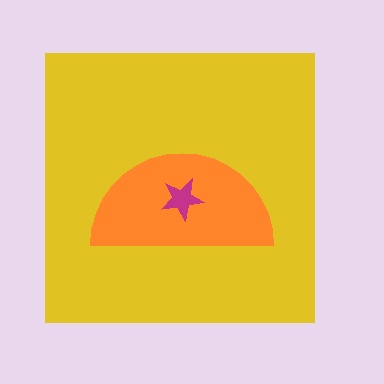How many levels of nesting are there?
3.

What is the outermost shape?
The yellow square.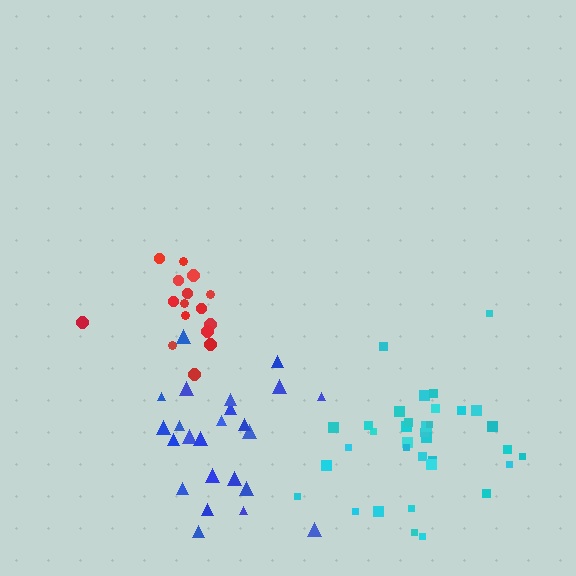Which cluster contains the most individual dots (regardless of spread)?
Cyan (35).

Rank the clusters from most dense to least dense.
cyan, blue, red.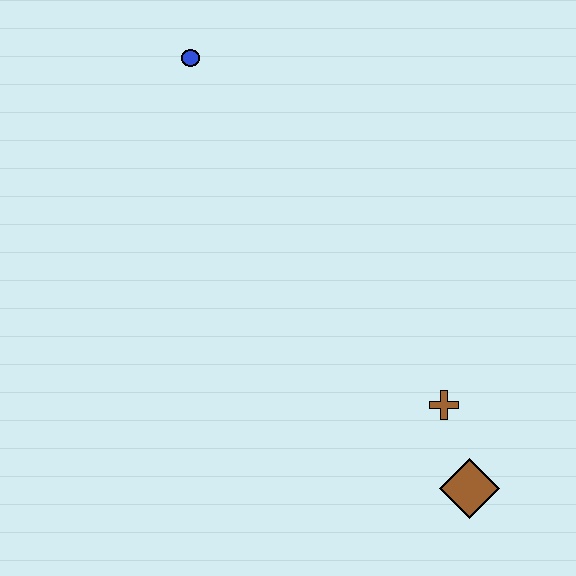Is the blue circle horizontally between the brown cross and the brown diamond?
No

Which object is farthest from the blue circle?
The brown diamond is farthest from the blue circle.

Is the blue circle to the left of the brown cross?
Yes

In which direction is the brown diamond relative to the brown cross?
The brown diamond is below the brown cross.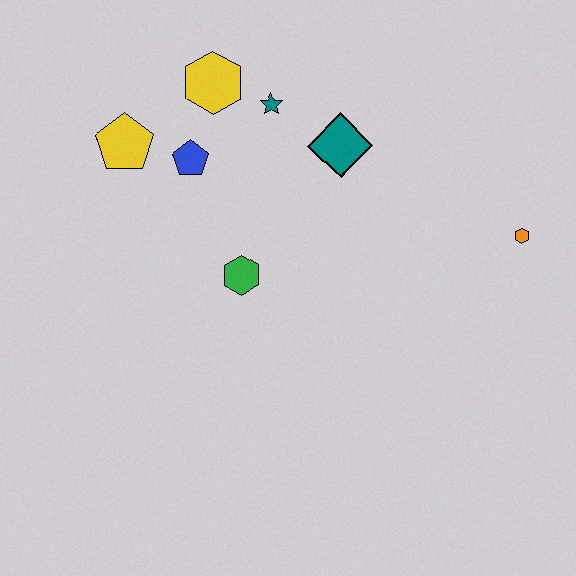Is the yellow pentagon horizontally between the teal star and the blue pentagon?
No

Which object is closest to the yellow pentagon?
The blue pentagon is closest to the yellow pentagon.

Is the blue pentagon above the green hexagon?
Yes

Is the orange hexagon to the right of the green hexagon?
Yes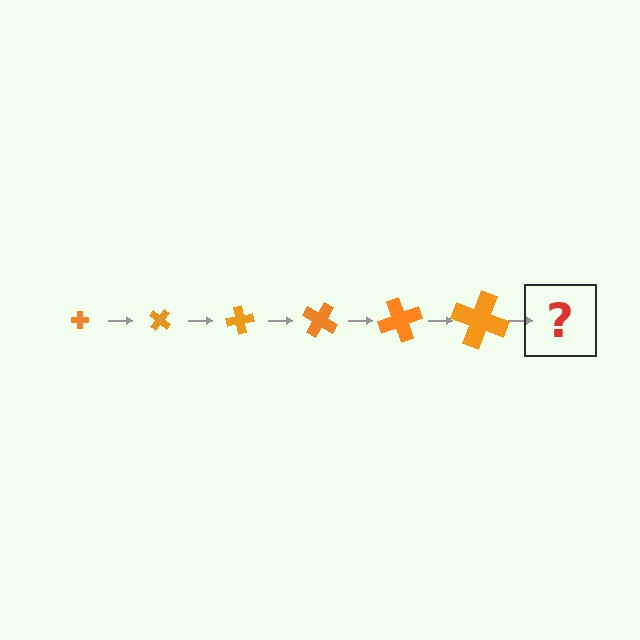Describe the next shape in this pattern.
It should be a cross, larger than the previous one and rotated 240 degrees from the start.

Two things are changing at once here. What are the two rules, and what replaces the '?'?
The two rules are that the cross grows larger each step and it rotates 40 degrees each step. The '?' should be a cross, larger than the previous one and rotated 240 degrees from the start.